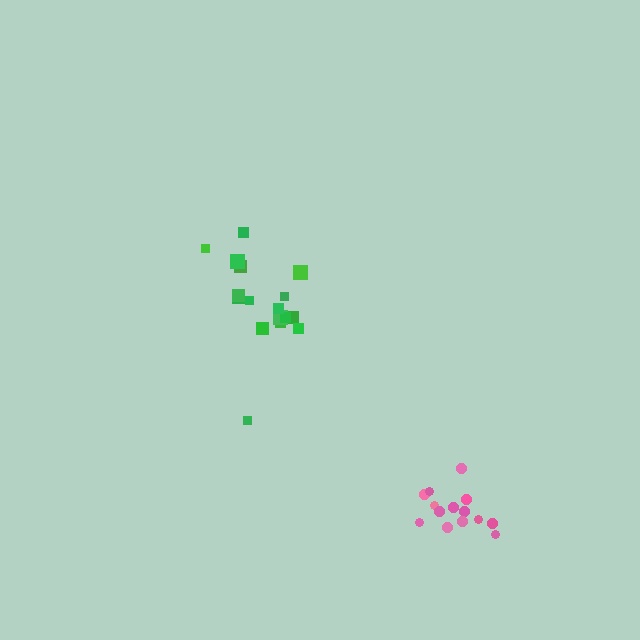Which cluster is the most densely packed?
Pink.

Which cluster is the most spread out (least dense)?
Green.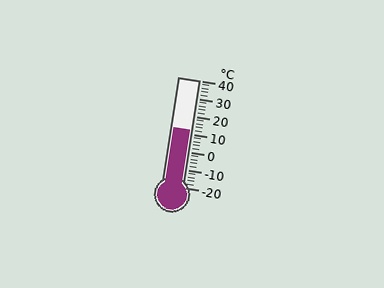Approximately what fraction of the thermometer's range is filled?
The thermometer is filled to approximately 55% of its range.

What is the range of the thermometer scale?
The thermometer scale ranges from -20°C to 40°C.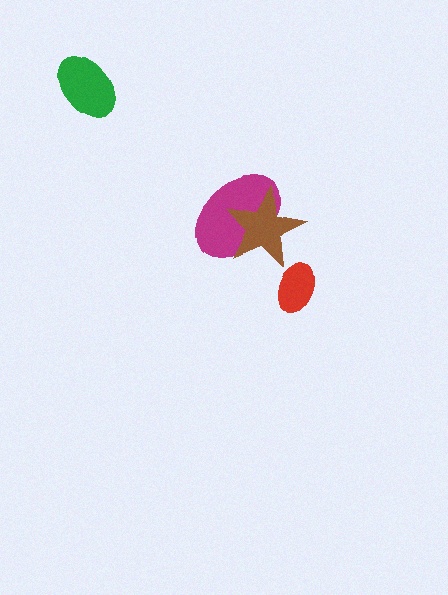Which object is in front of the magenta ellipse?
The brown star is in front of the magenta ellipse.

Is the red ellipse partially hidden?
No, no other shape covers it.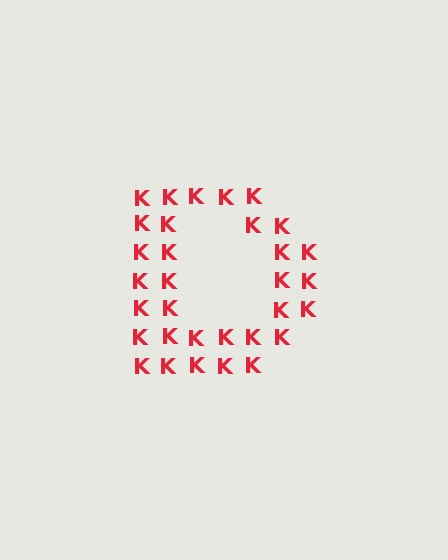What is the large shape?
The large shape is the letter D.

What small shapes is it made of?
It is made of small letter K's.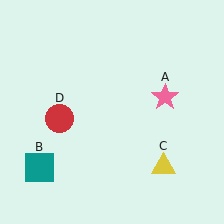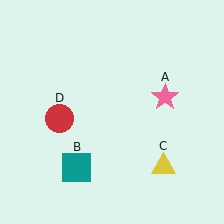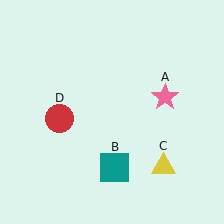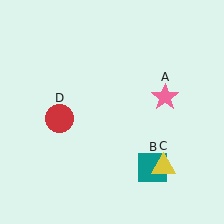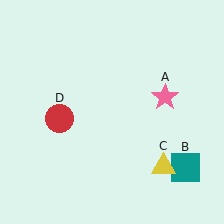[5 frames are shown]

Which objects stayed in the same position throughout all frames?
Pink star (object A) and yellow triangle (object C) and red circle (object D) remained stationary.